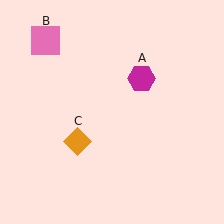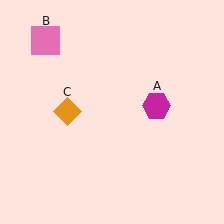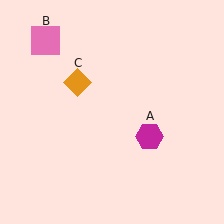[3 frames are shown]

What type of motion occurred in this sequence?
The magenta hexagon (object A), orange diamond (object C) rotated clockwise around the center of the scene.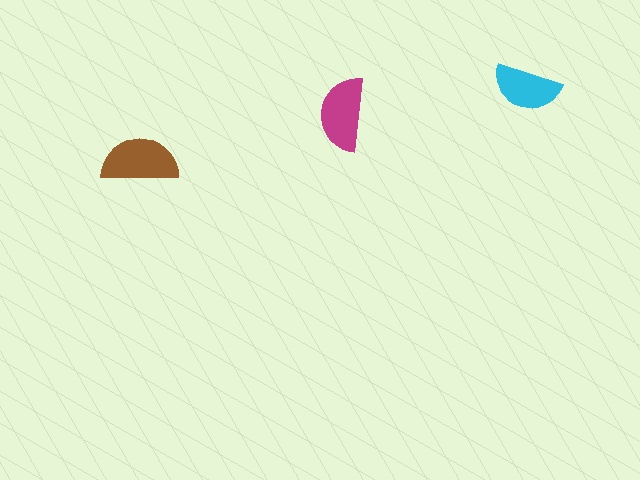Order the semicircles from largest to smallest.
the brown one, the magenta one, the cyan one.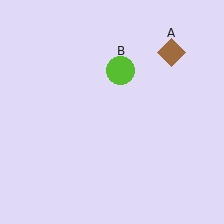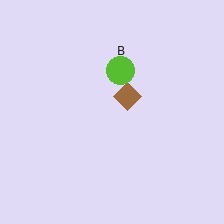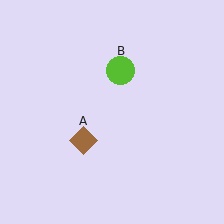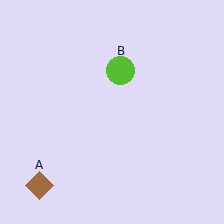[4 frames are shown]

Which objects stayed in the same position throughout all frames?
Lime circle (object B) remained stationary.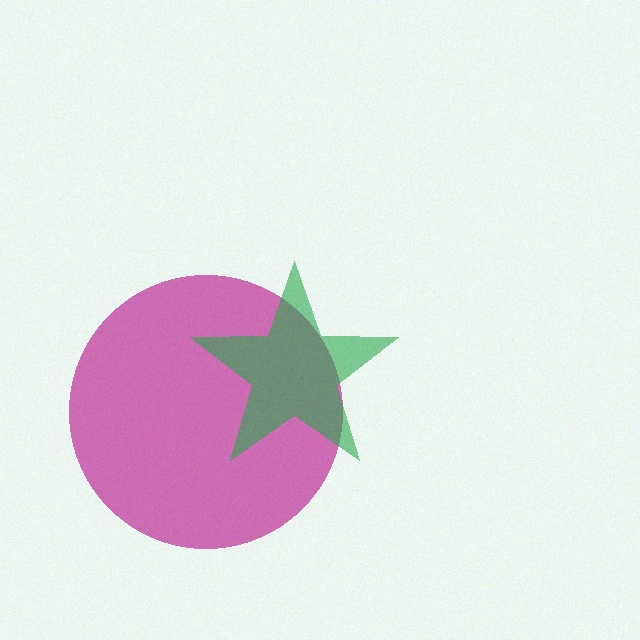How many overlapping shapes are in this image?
There are 2 overlapping shapes in the image.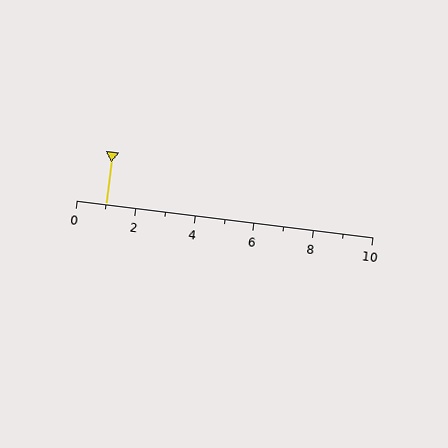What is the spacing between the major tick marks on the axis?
The major ticks are spaced 2 apart.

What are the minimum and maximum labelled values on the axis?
The axis runs from 0 to 10.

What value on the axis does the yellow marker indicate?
The marker indicates approximately 1.